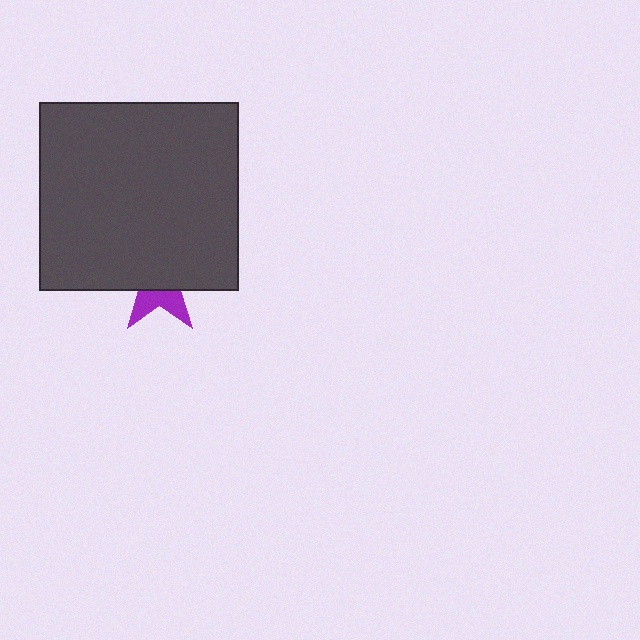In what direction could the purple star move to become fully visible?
The purple star could move down. That would shift it out from behind the dark gray rectangle entirely.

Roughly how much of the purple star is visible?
A small part of it is visible (roughly 35%).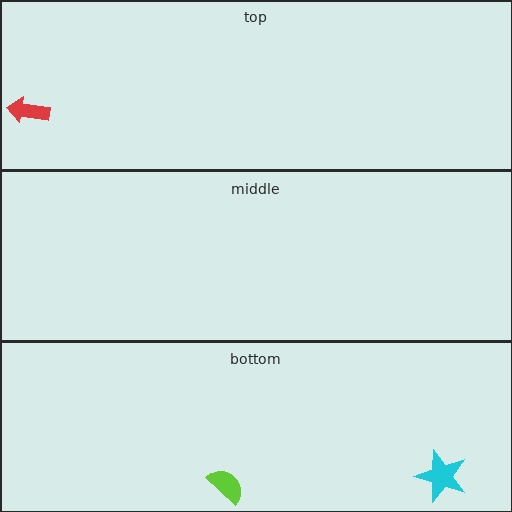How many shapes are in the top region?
1.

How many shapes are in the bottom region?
2.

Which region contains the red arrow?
The top region.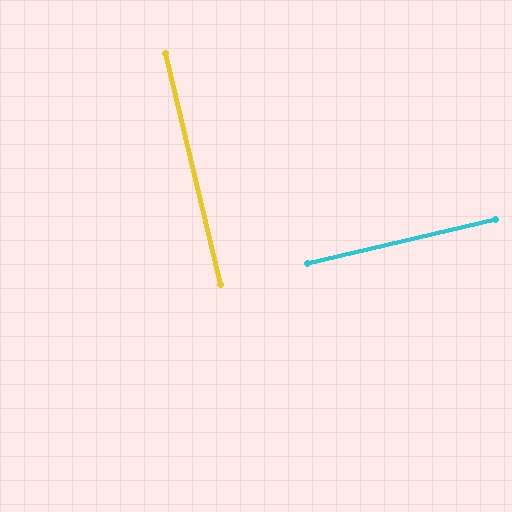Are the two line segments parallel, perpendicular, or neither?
Perpendicular — they meet at approximately 90°.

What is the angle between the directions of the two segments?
Approximately 90 degrees.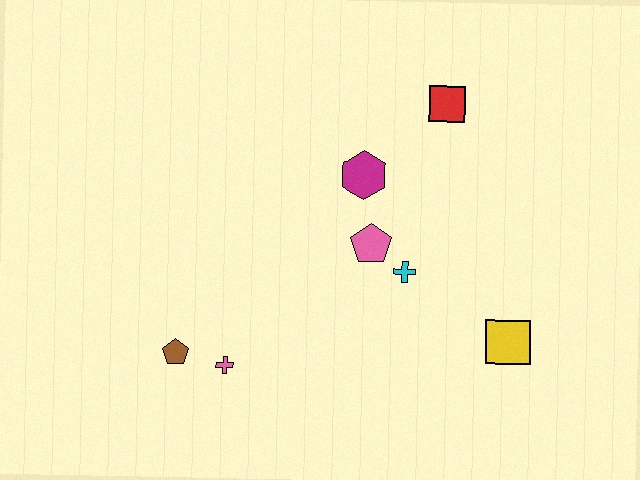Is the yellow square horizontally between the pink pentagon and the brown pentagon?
No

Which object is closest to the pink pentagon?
The cyan cross is closest to the pink pentagon.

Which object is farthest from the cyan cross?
The brown pentagon is farthest from the cyan cross.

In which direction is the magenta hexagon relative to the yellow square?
The magenta hexagon is above the yellow square.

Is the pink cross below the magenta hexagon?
Yes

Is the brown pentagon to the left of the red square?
Yes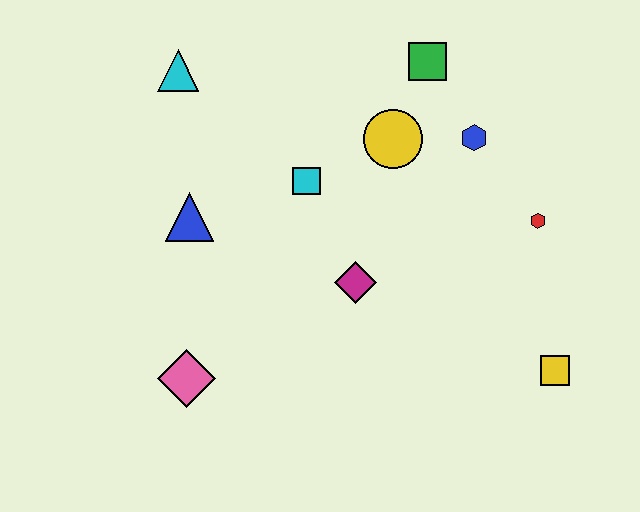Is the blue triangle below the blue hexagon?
Yes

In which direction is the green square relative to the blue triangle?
The green square is to the right of the blue triangle.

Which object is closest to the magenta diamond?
The cyan square is closest to the magenta diamond.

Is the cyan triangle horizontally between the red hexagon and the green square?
No